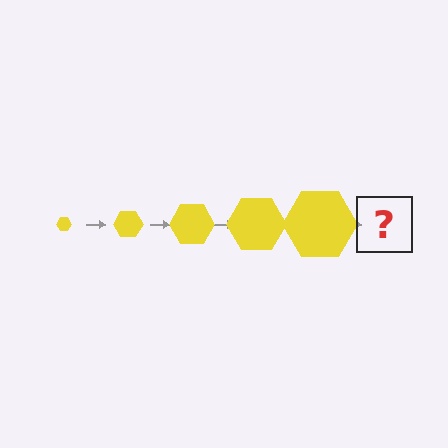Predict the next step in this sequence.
The next step is a yellow hexagon, larger than the previous one.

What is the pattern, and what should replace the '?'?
The pattern is that the hexagon gets progressively larger each step. The '?' should be a yellow hexagon, larger than the previous one.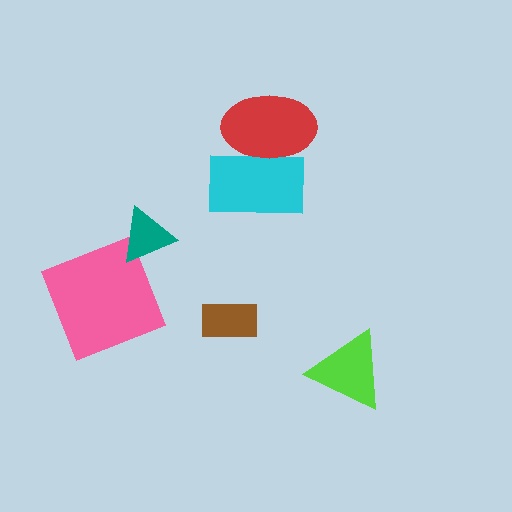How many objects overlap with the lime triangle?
0 objects overlap with the lime triangle.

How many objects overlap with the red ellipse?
1 object overlaps with the red ellipse.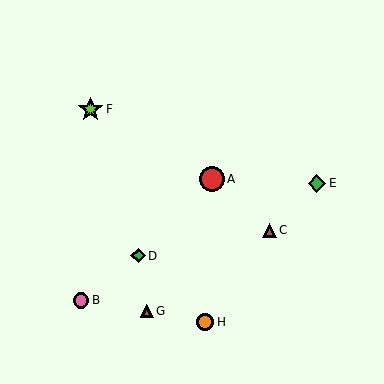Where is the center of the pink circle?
The center of the pink circle is at (81, 300).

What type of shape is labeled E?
Shape E is a green diamond.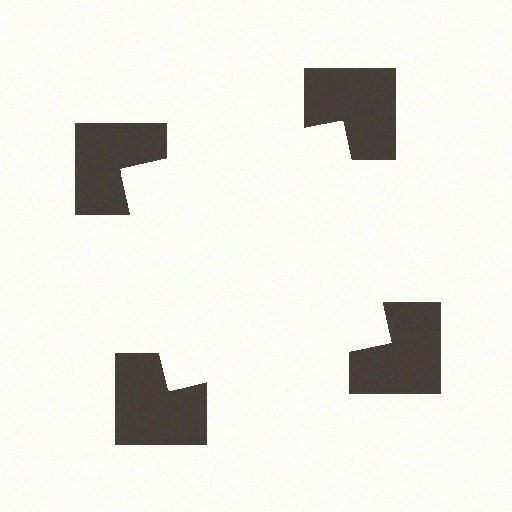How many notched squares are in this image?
There are 4 — one at each vertex of the illusory square.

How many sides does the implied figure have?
4 sides.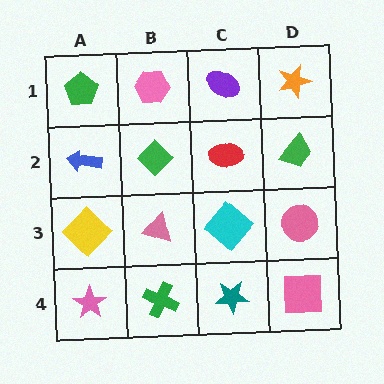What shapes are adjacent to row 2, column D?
An orange star (row 1, column D), a pink circle (row 3, column D), a red ellipse (row 2, column C).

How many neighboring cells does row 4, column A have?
2.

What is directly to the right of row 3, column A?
A pink triangle.